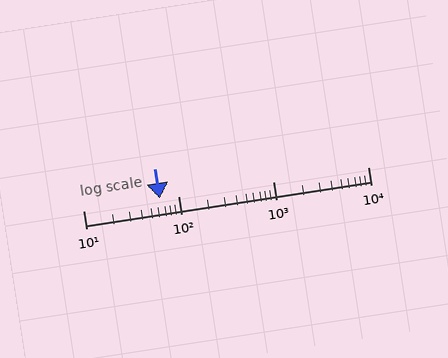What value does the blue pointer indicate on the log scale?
The pointer indicates approximately 64.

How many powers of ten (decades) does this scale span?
The scale spans 3 decades, from 10 to 10000.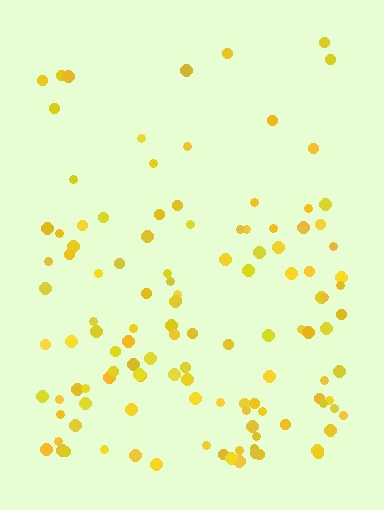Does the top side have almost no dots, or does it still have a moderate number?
Still a moderate number, just noticeably fewer than the bottom.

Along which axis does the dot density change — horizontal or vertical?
Vertical.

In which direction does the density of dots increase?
From top to bottom, with the bottom side densest.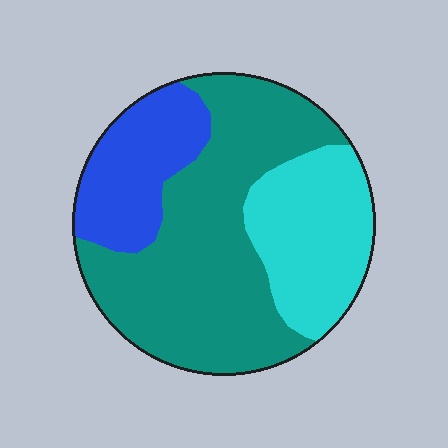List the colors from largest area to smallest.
From largest to smallest: teal, cyan, blue.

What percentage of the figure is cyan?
Cyan takes up about one quarter (1/4) of the figure.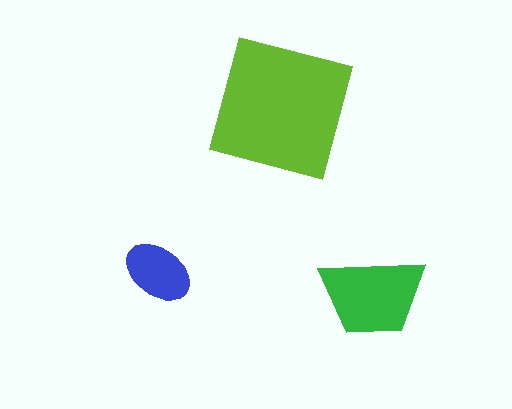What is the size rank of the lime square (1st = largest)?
1st.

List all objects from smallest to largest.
The blue ellipse, the green trapezoid, the lime square.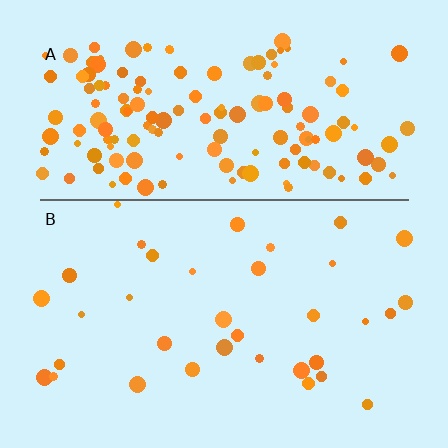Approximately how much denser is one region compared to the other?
Approximately 4.1× — region A over region B.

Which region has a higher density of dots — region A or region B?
A (the top).